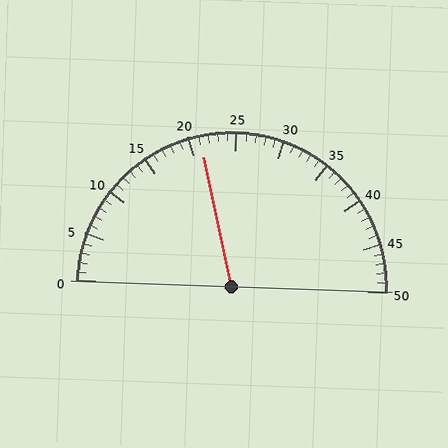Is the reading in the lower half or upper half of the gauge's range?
The reading is in the lower half of the range (0 to 50).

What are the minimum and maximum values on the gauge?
The gauge ranges from 0 to 50.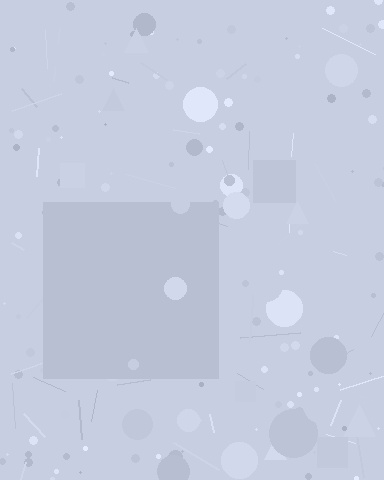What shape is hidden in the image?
A square is hidden in the image.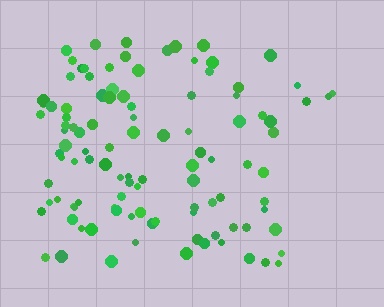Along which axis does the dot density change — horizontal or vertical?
Horizontal.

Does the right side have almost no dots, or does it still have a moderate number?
Still a moderate number, just noticeably fewer than the left.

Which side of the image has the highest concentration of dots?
The left.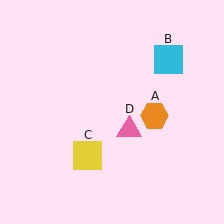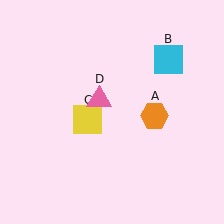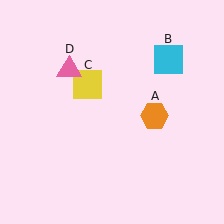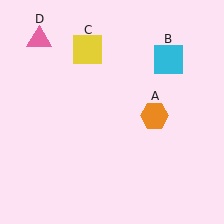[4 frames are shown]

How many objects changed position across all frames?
2 objects changed position: yellow square (object C), pink triangle (object D).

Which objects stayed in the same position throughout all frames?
Orange hexagon (object A) and cyan square (object B) remained stationary.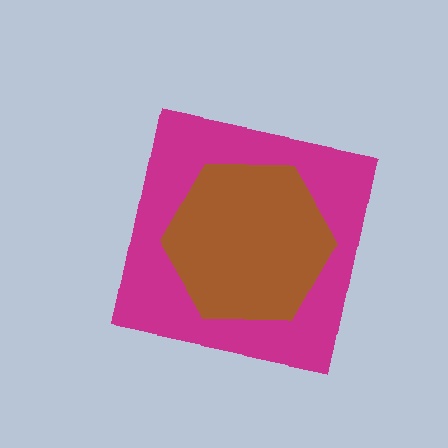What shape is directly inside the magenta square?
The brown hexagon.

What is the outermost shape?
The magenta square.